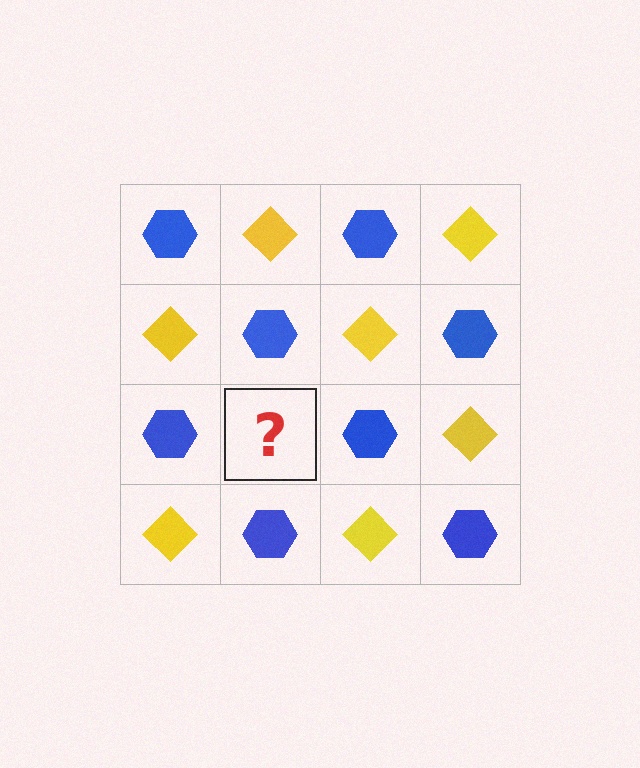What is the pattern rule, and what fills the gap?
The rule is that it alternates blue hexagon and yellow diamond in a checkerboard pattern. The gap should be filled with a yellow diamond.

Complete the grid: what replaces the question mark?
The question mark should be replaced with a yellow diamond.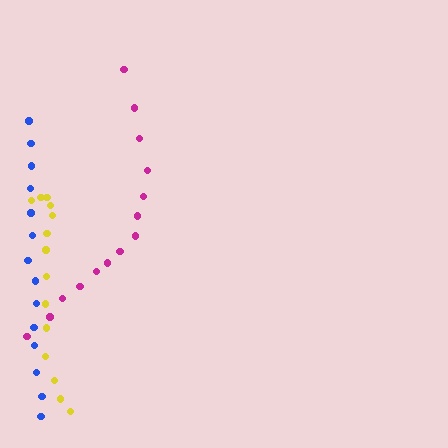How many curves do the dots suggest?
There are 3 distinct paths.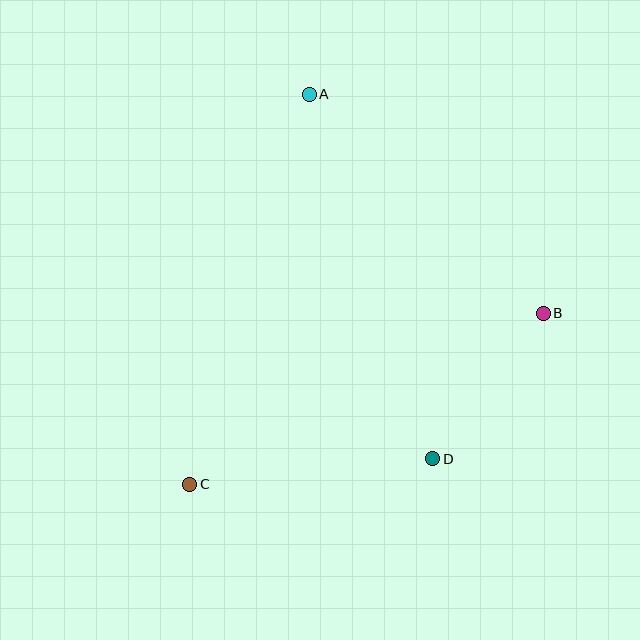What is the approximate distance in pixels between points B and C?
The distance between B and C is approximately 393 pixels.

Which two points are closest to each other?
Points B and D are closest to each other.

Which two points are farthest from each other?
Points A and C are farthest from each other.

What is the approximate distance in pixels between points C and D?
The distance between C and D is approximately 244 pixels.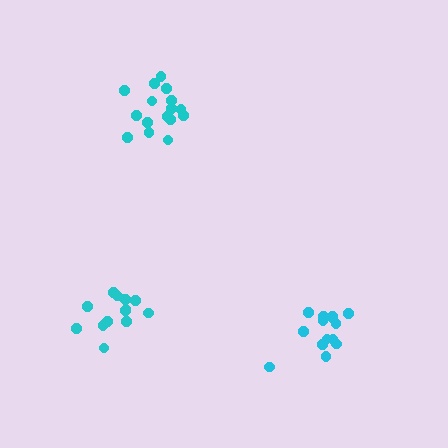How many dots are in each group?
Group 1: 13 dots, Group 2: 16 dots, Group 3: 14 dots (43 total).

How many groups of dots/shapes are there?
There are 3 groups.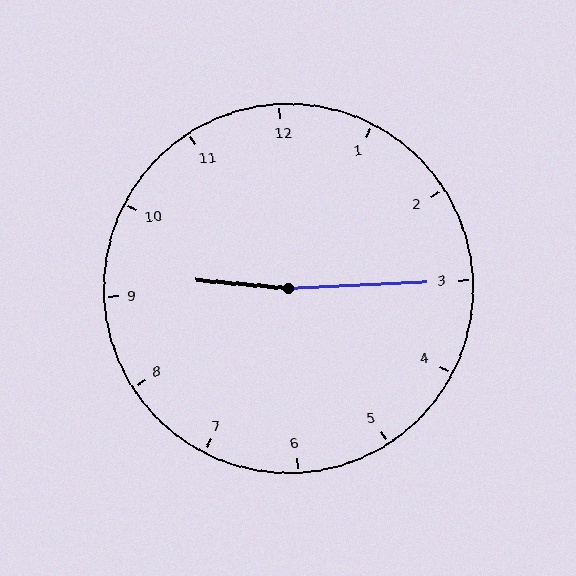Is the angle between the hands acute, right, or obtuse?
It is obtuse.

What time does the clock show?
9:15.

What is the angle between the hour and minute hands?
Approximately 172 degrees.